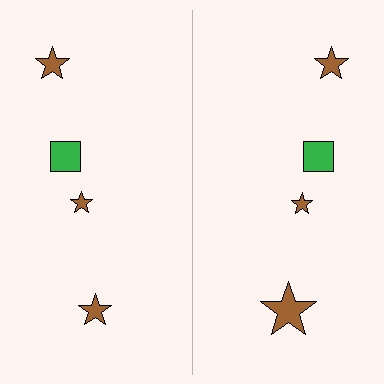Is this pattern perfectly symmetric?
No, the pattern is not perfectly symmetric. The brown star on the right side has a different size than its mirror counterpart.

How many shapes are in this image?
There are 8 shapes in this image.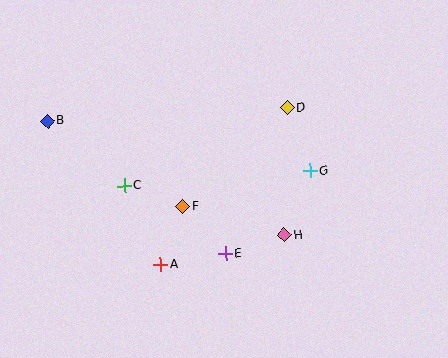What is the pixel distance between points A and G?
The distance between A and G is 177 pixels.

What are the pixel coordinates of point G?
Point G is at (310, 171).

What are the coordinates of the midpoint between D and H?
The midpoint between D and H is at (286, 172).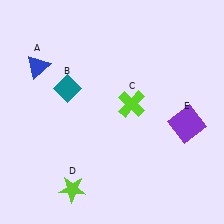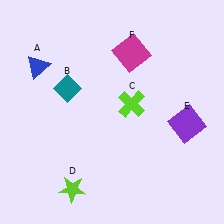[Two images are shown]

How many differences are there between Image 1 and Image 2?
There is 1 difference between the two images.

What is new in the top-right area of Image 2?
A magenta square (F) was added in the top-right area of Image 2.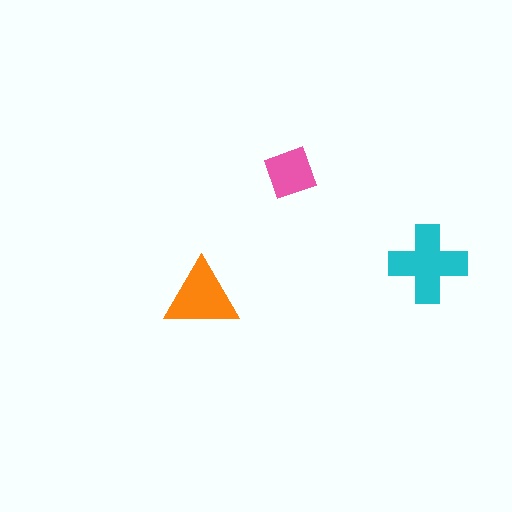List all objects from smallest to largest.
The pink diamond, the orange triangle, the cyan cross.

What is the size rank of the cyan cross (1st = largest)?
1st.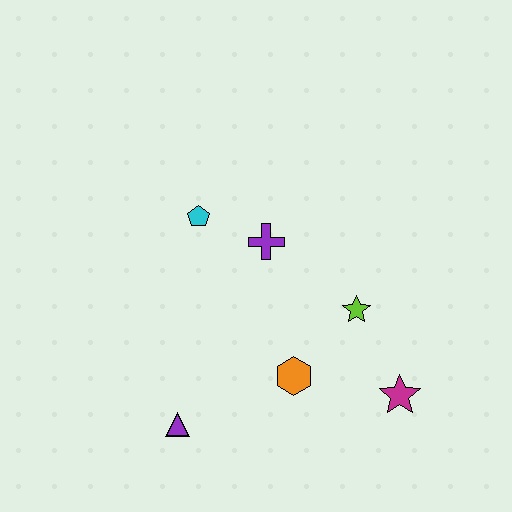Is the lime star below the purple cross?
Yes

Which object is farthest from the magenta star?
The cyan pentagon is farthest from the magenta star.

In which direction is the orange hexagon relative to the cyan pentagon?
The orange hexagon is below the cyan pentagon.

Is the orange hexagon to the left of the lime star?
Yes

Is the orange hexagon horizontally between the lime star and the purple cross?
Yes